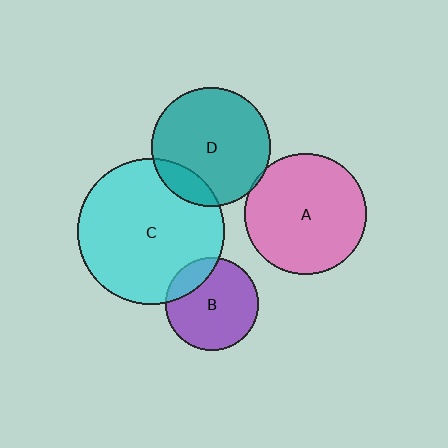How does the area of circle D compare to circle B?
Approximately 1.6 times.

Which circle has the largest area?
Circle C (cyan).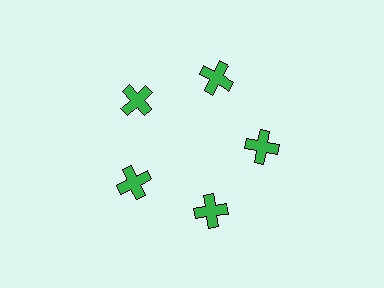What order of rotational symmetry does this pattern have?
This pattern has 5-fold rotational symmetry.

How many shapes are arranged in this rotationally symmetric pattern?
There are 5 shapes, arranged in 5 groups of 1.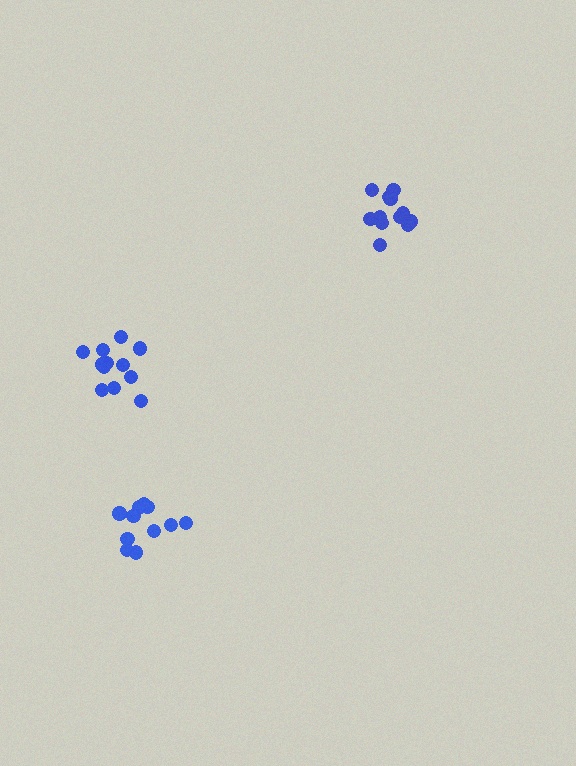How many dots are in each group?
Group 1: 12 dots, Group 2: 11 dots, Group 3: 12 dots (35 total).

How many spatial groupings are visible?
There are 3 spatial groupings.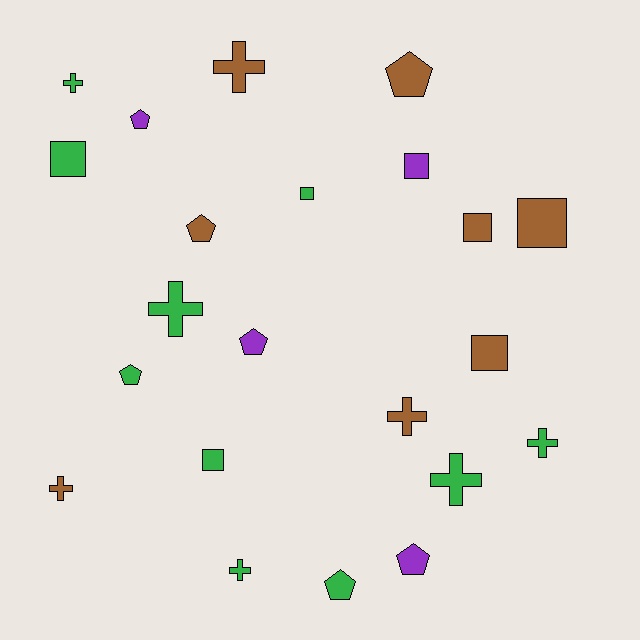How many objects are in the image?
There are 22 objects.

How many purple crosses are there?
There are no purple crosses.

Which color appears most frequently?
Green, with 10 objects.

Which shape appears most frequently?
Cross, with 8 objects.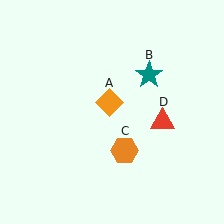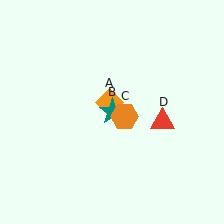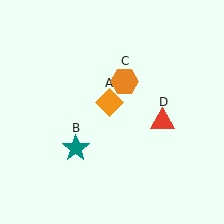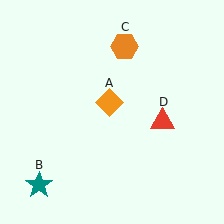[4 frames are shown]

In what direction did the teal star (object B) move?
The teal star (object B) moved down and to the left.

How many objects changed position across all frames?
2 objects changed position: teal star (object B), orange hexagon (object C).